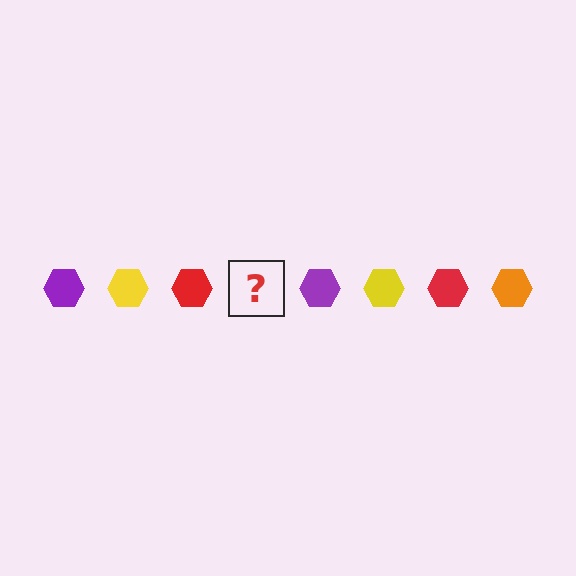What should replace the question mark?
The question mark should be replaced with an orange hexagon.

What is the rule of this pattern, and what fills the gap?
The rule is that the pattern cycles through purple, yellow, red, orange hexagons. The gap should be filled with an orange hexagon.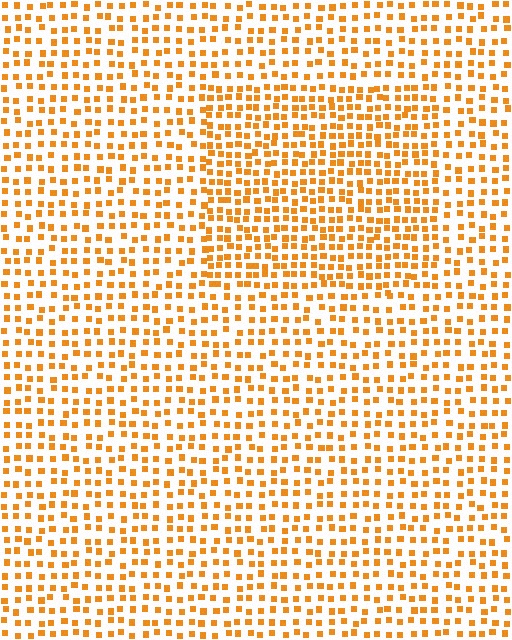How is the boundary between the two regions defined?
The boundary is defined by a change in element density (approximately 1.5x ratio). All elements are the same color, size, and shape.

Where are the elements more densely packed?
The elements are more densely packed inside the rectangle boundary.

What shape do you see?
I see a rectangle.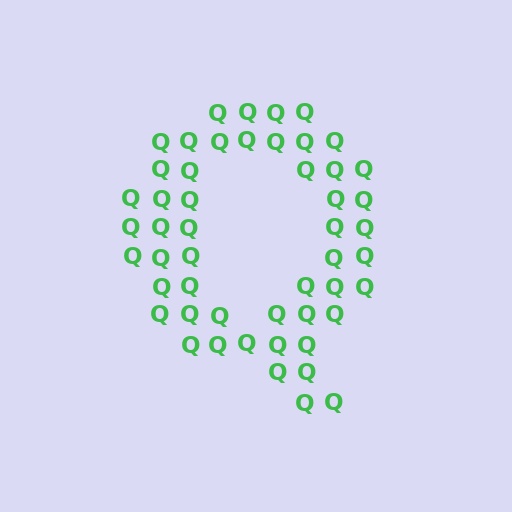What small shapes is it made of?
It is made of small letter Q's.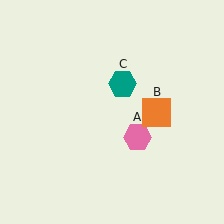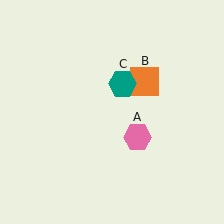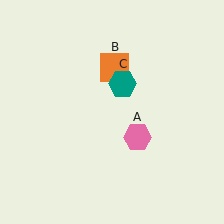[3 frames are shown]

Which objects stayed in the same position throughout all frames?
Pink hexagon (object A) and teal hexagon (object C) remained stationary.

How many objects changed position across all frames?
1 object changed position: orange square (object B).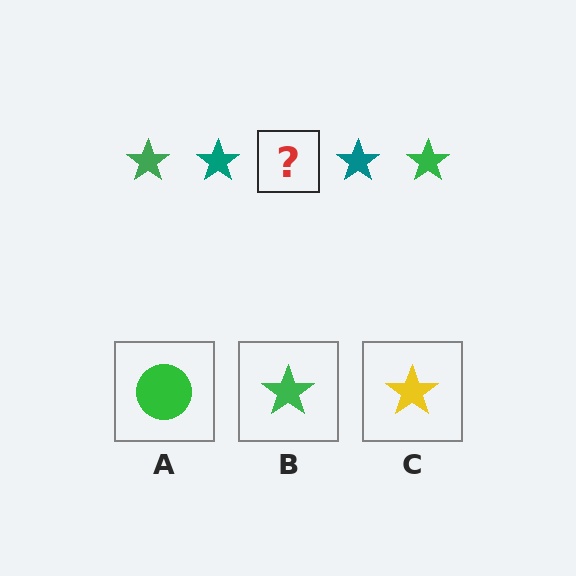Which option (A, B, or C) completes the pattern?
B.